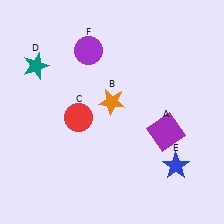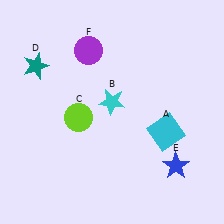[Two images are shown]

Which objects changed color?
A changed from purple to cyan. B changed from orange to cyan. C changed from red to lime.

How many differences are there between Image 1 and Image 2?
There are 3 differences between the two images.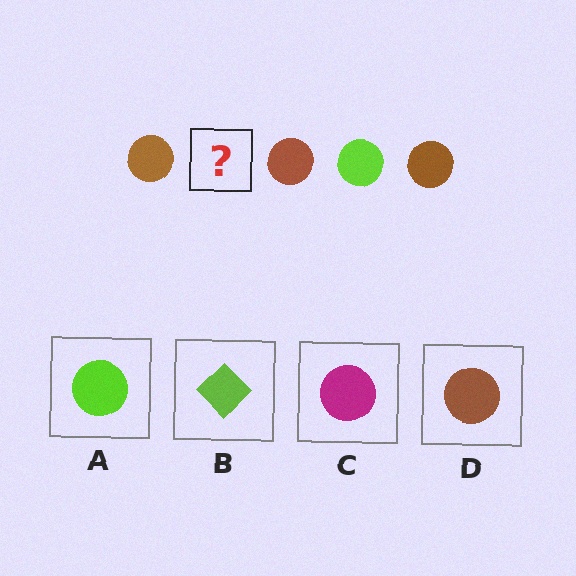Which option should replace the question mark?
Option A.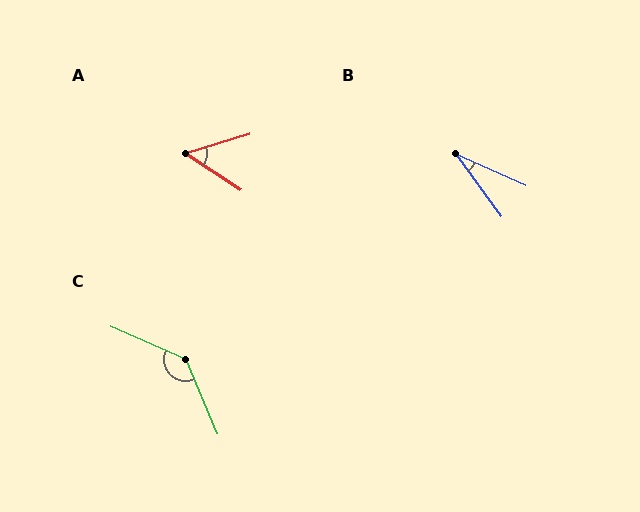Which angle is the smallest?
B, at approximately 30 degrees.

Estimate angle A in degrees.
Approximately 50 degrees.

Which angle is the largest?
C, at approximately 137 degrees.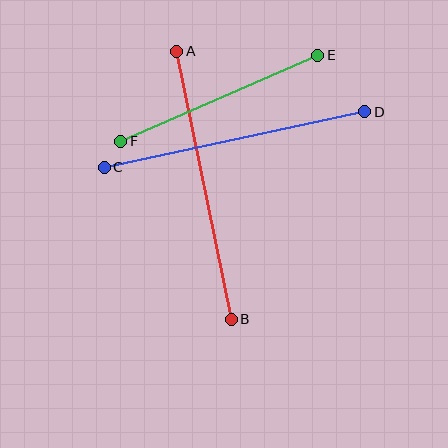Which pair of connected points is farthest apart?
Points A and B are farthest apart.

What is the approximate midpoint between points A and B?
The midpoint is at approximately (204, 185) pixels.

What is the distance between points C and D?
The distance is approximately 266 pixels.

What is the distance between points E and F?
The distance is approximately 215 pixels.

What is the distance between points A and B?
The distance is approximately 274 pixels.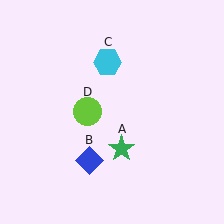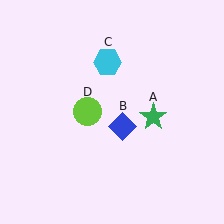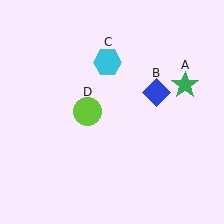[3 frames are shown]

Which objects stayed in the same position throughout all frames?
Cyan hexagon (object C) and lime circle (object D) remained stationary.